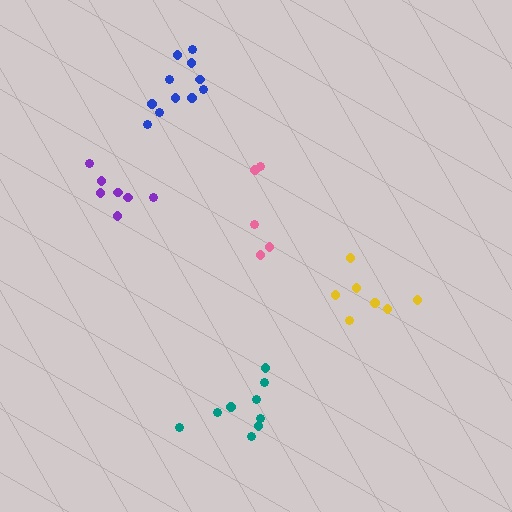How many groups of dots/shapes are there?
There are 5 groups.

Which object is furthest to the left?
The purple cluster is leftmost.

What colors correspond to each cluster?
The clusters are colored: purple, pink, yellow, blue, teal.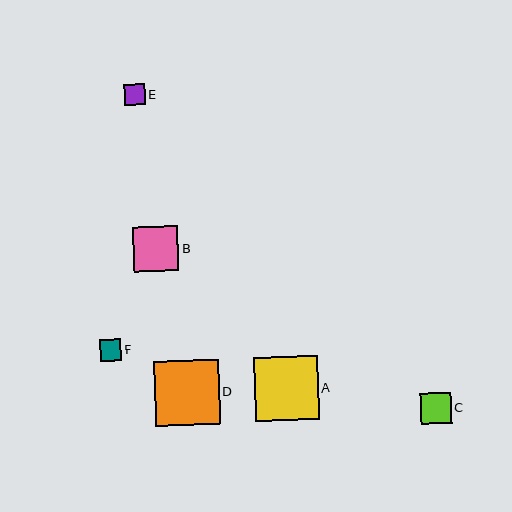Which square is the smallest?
Square E is the smallest with a size of approximately 21 pixels.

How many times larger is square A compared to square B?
Square A is approximately 1.4 times the size of square B.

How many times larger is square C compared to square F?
Square C is approximately 1.4 times the size of square F.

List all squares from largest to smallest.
From largest to smallest: D, A, B, C, F, E.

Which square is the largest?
Square D is the largest with a size of approximately 65 pixels.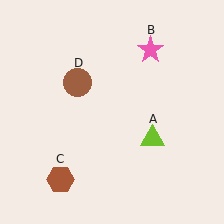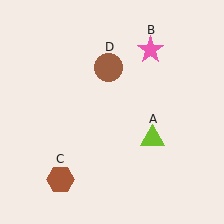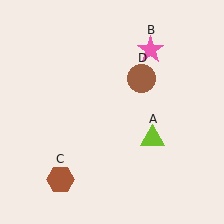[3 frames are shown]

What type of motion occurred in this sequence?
The brown circle (object D) rotated clockwise around the center of the scene.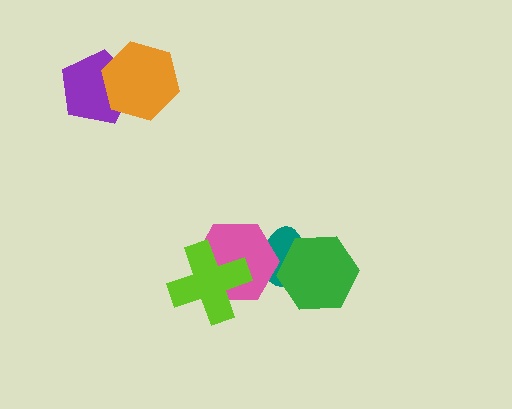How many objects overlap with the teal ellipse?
2 objects overlap with the teal ellipse.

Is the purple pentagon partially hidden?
Yes, it is partially covered by another shape.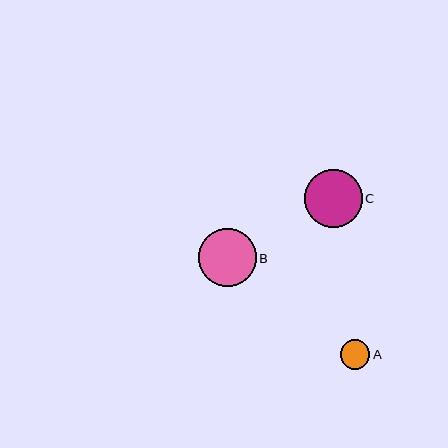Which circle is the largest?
Circle C is the largest with a size of approximately 58 pixels.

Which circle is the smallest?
Circle A is the smallest with a size of approximately 30 pixels.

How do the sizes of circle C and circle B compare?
Circle C and circle B are approximately the same size.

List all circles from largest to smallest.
From largest to smallest: C, B, A.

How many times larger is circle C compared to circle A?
Circle C is approximately 2.0 times the size of circle A.